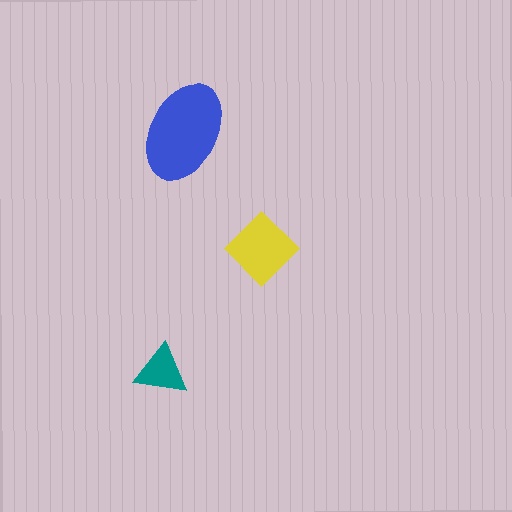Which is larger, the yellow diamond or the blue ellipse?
The blue ellipse.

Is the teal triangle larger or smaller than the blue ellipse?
Smaller.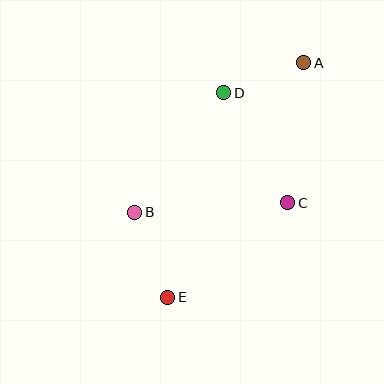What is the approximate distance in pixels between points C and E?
The distance between C and E is approximately 153 pixels.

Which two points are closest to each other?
Points A and D are closest to each other.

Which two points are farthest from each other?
Points A and E are farthest from each other.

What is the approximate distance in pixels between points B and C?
The distance between B and C is approximately 153 pixels.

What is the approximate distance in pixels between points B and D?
The distance between B and D is approximately 149 pixels.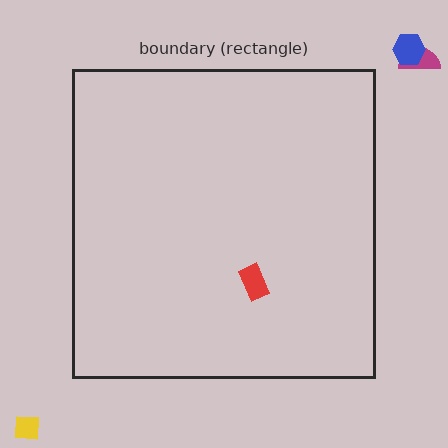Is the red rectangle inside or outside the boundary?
Inside.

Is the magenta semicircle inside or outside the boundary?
Outside.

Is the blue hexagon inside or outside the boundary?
Outside.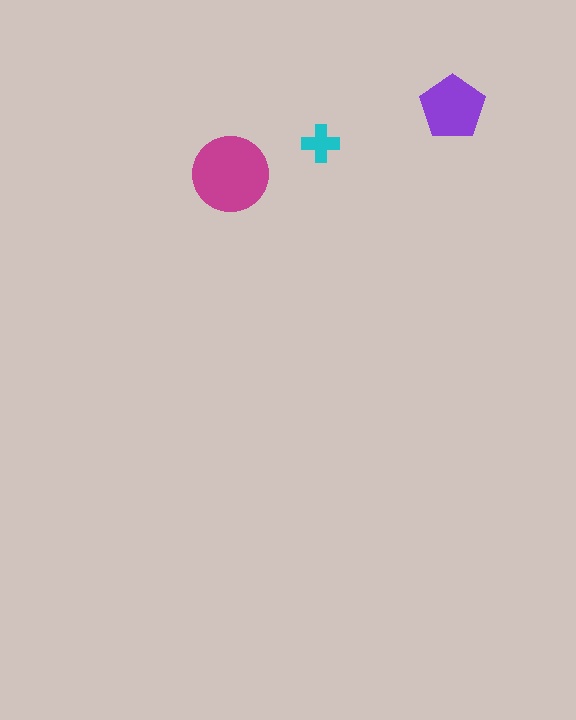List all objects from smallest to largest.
The cyan cross, the purple pentagon, the magenta circle.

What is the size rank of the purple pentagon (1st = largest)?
2nd.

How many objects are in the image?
There are 3 objects in the image.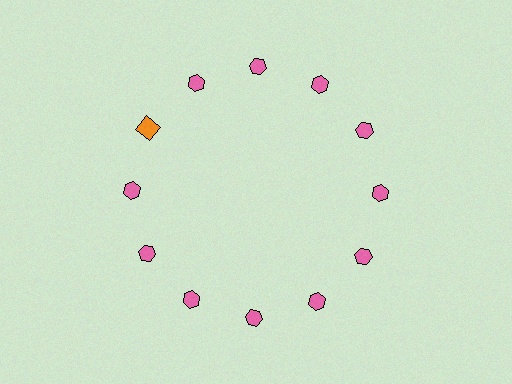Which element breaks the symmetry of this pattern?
The orange square at roughly the 10 o'clock position breaks the symmetry. All other shapes are pink hexagons.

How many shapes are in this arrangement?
There are 12 shapes arranged in a ring pattern.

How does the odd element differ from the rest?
It differs in both color (orange instead of pink) and shape (square instead of hexagon).